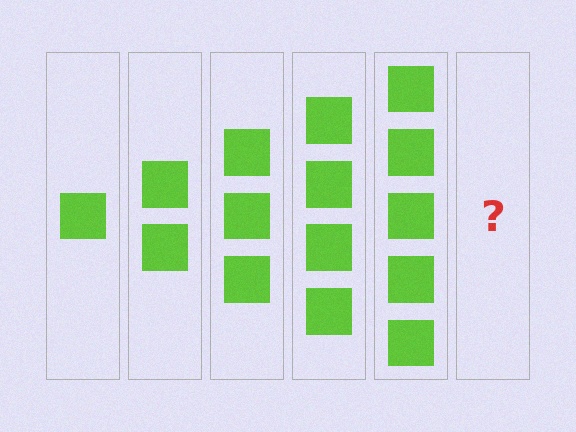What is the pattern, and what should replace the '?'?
The pattern is that each step adds one more square. The '?' should be 6 squares.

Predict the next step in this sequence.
The next step is 6 squares.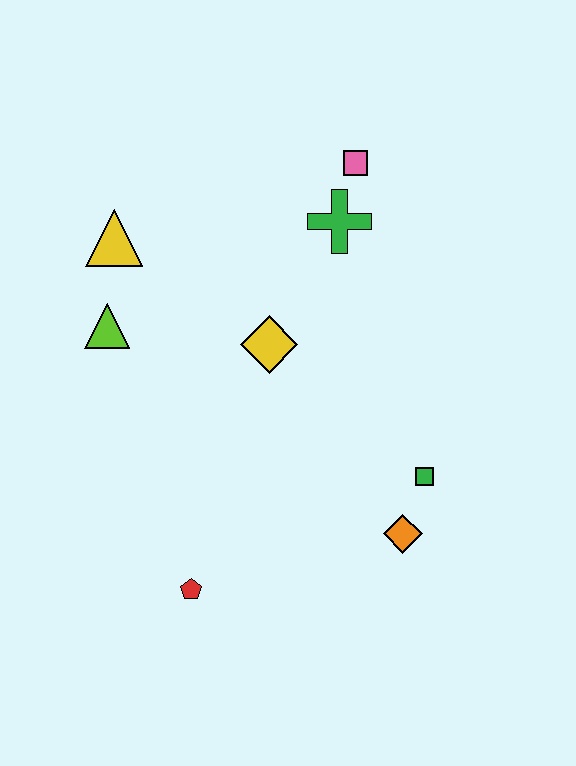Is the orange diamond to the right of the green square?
No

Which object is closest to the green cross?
The pink square is closest to the green cross.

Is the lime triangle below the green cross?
Yes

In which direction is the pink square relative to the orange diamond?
The pink square is above the orange diamond.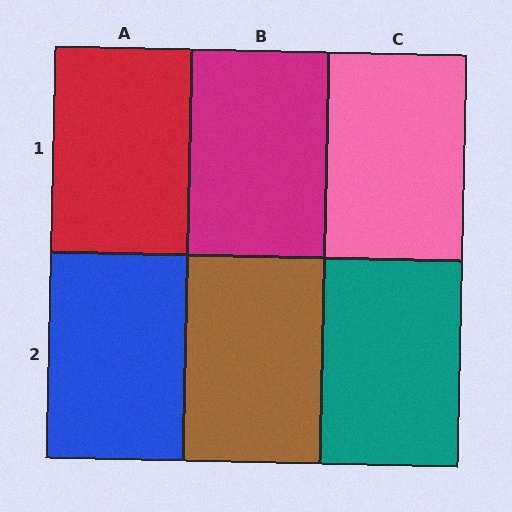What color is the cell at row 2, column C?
Teal.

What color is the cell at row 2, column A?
Blue.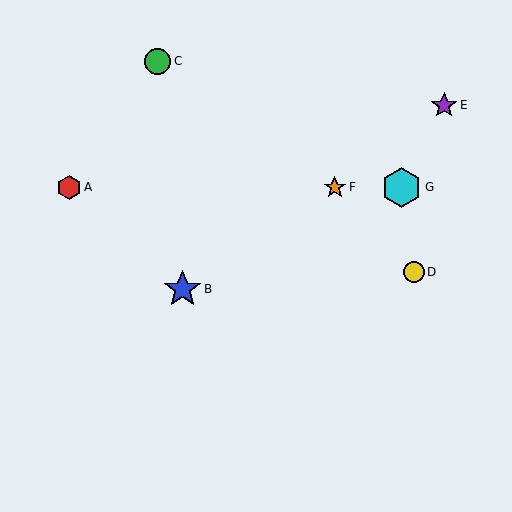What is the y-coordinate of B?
Object B is at y≈289.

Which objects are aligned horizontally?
Objects A, F, G are aligned horizontally.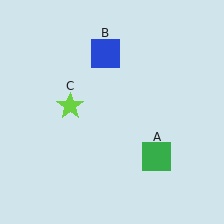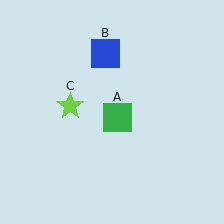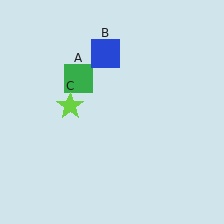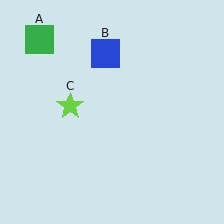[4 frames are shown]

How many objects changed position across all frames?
1 object changed position: green square (object A).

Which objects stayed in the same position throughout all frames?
Blue square (object B) and lime star (object C) remained stationary.